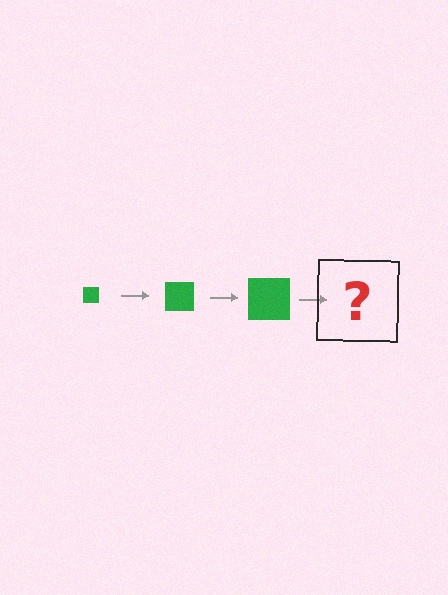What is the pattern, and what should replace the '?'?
The pattern is that the square gets progressively larger each step. The '?' should be a green square, larger than the previous one.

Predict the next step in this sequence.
The next step is a green square, larger than the previous one.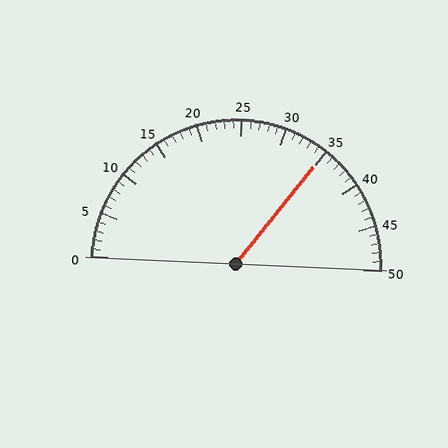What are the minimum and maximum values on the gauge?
The gauge ranges from 0 to 50.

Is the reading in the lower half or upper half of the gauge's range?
The reading is in the upper half of the range (0 to 50).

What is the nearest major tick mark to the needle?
The nearest major tick mark is 35.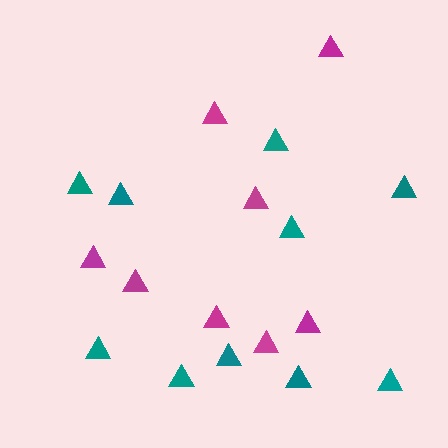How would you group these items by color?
There are 2 groups: one group of teal triangles (10) and one group of magenta triangles (8).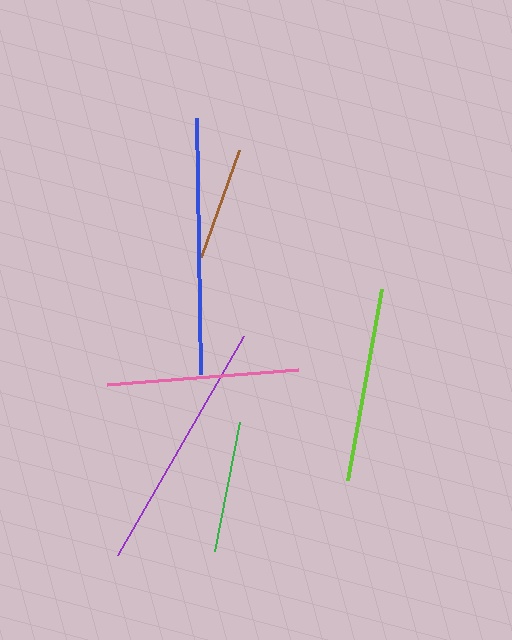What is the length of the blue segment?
The blue segment is approximately 256 pixels long.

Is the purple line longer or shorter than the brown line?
The purple line is longer than the brown line.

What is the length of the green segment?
The green segment is approximately 131 pixels long.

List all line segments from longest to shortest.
From longest to shortest: blue, purple, lime, pink, green, brown.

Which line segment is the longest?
The blue line is the longest at approximately 256 pixels.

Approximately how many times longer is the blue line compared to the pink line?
The blue line is approximately 1.3 times the length of the pink line.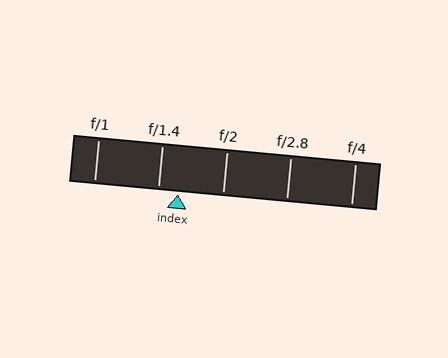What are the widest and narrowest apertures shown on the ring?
The widest aperture shown is f/1 and the narrowest is f/4.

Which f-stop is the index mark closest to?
The index mark is closest to f/1.4.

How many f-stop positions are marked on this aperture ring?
There are 5 f-stop positions marked.